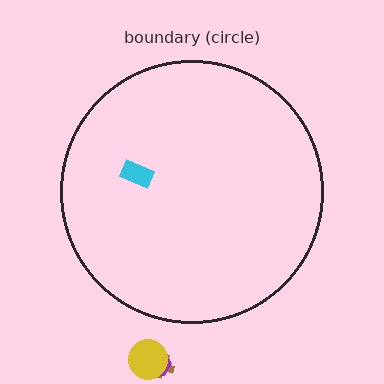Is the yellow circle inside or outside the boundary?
Outside.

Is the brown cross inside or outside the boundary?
Outside.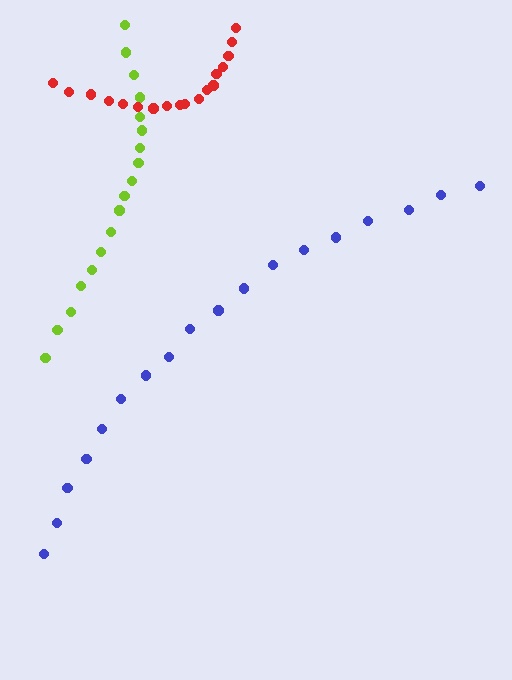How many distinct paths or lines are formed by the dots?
There are 3 distinct paths.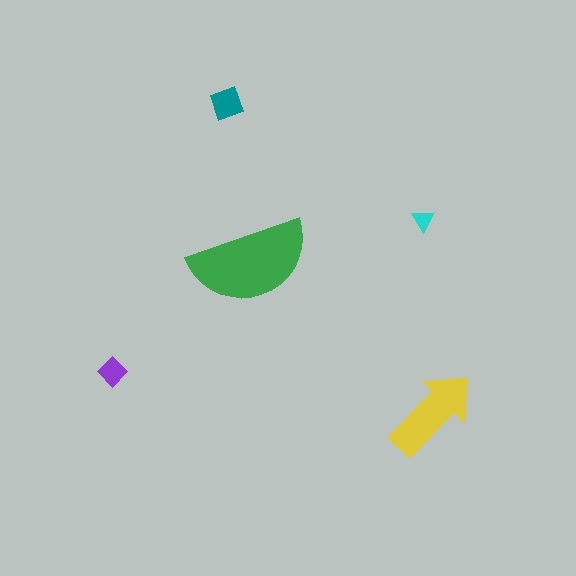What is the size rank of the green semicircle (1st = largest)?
1st.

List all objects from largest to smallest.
The green semicircle, the yellow arrow, the teal square, the purple diamond, the cyan triangle.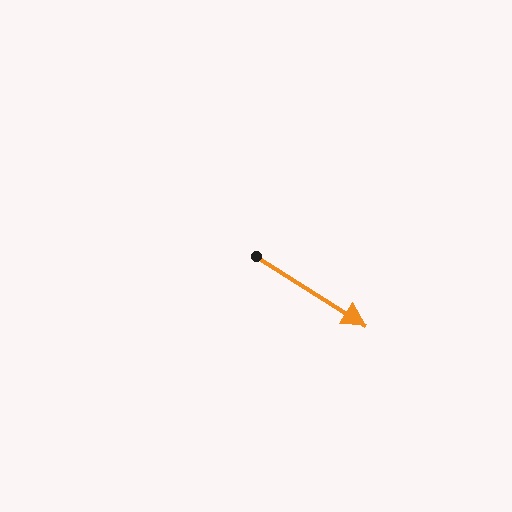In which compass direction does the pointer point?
Southeast.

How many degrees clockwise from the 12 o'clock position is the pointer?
Approximately 122 degrees.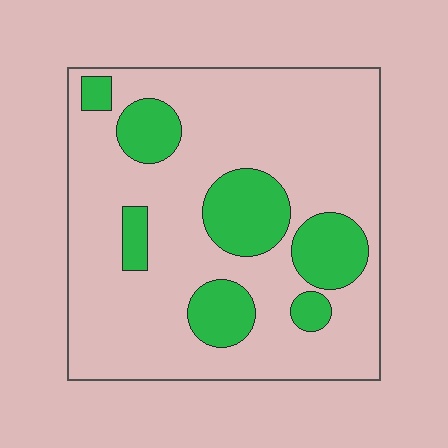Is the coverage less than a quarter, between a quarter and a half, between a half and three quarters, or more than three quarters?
Less than a quarter.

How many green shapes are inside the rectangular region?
7.